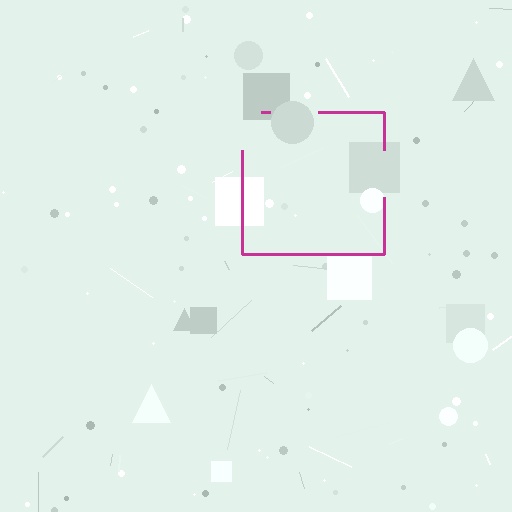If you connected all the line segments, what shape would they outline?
They would outline a square.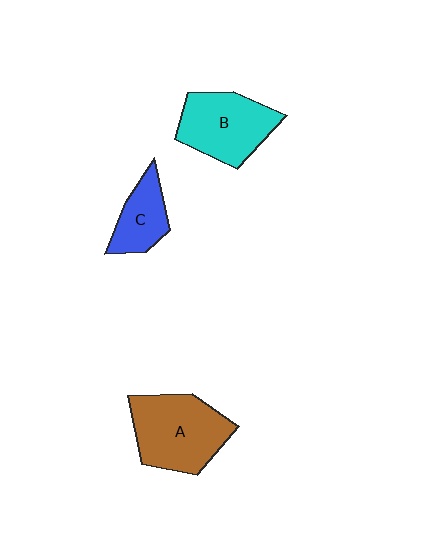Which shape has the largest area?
Shape A (brown).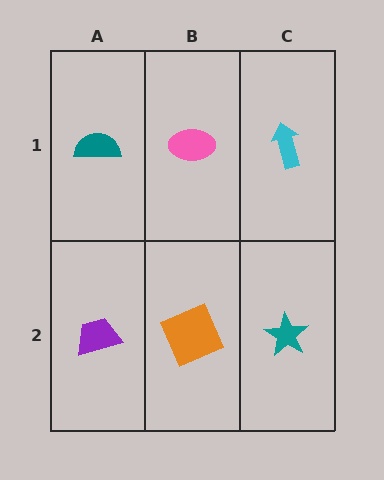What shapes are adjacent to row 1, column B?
An orange square (row 2, column B), a teal semicircle (row 1, column A), a cyan arrow (row 1, column C).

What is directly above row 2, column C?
A cyan arrow.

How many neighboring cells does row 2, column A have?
2.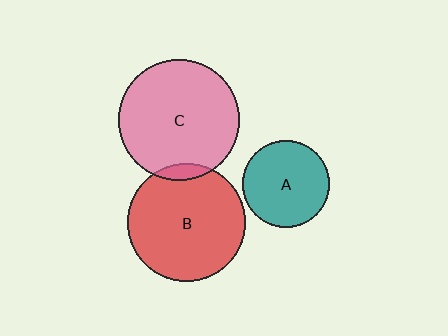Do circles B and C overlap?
Yes.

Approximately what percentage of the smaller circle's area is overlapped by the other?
Approximately 5%.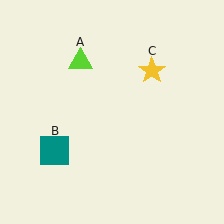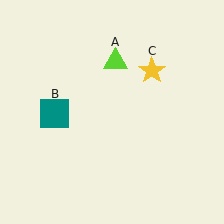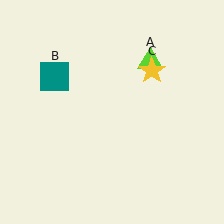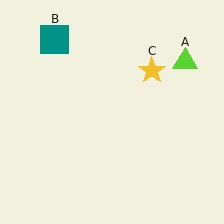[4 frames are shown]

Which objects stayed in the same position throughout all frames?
Yellow star (object C) remained stationary.